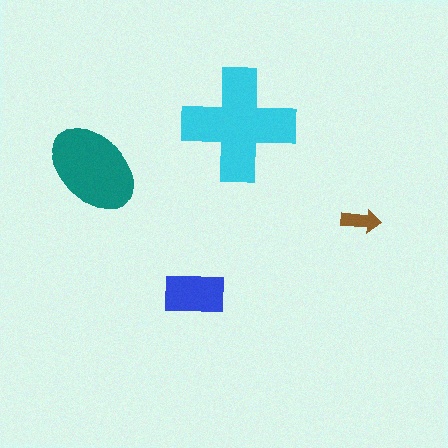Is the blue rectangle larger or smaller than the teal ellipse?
Smaller.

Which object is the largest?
The cyan cross.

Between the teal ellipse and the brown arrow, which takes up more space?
The teal ellipse.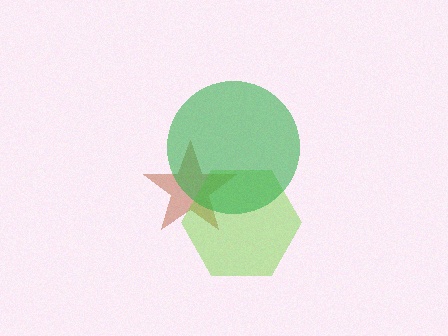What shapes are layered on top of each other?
The layered shapes are: a brown star, a lime hexagon, a green circle.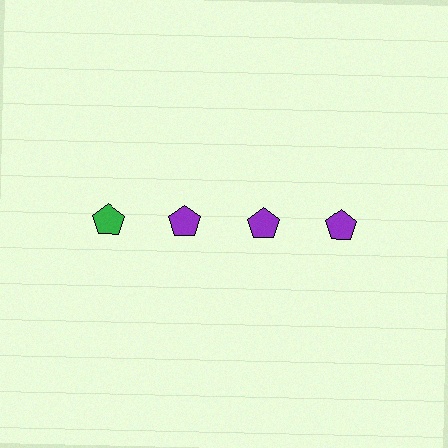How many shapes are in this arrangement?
There are 4 shapes arranged in a grid pattern.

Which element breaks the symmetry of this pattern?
The green pentagon in the top row, leftmost column breaks the symmetry. All other shapes are purple pentagons.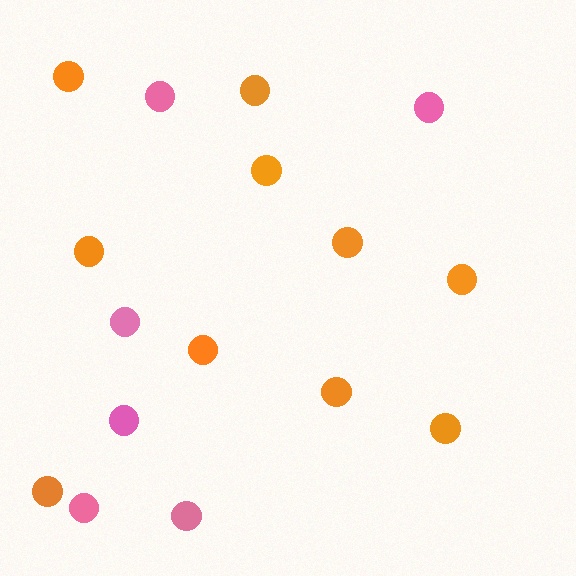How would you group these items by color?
There are 2 groups: one group of orange circles (10) and one group of pink circles (6).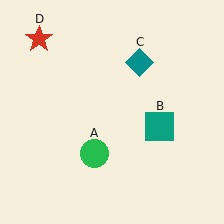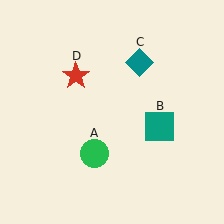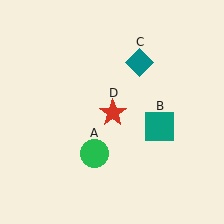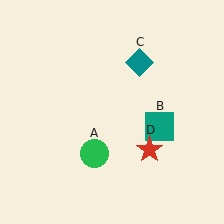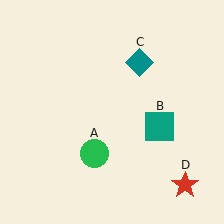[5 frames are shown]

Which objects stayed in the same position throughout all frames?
Green circle (object A) and teal square (object B) and teal diamond (object C) remained stationary.